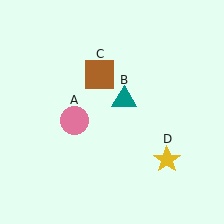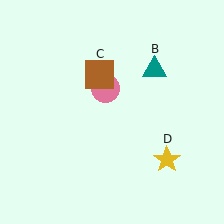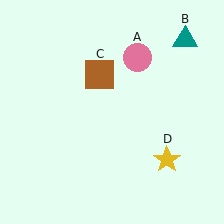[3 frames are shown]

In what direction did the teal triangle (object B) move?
The teal triangle (object B) moved up and to the right.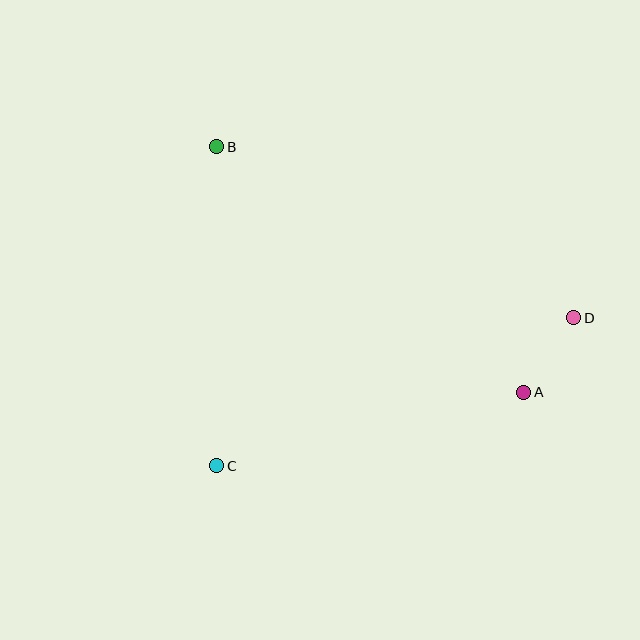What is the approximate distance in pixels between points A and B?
The distance between A and B is approximately 393 pixels.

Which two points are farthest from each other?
Points B and D are farthest from each other.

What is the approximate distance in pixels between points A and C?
The distance between A and C is approximately 315 pixels.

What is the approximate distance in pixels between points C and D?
The distance between C and D is approximately 386 pixels.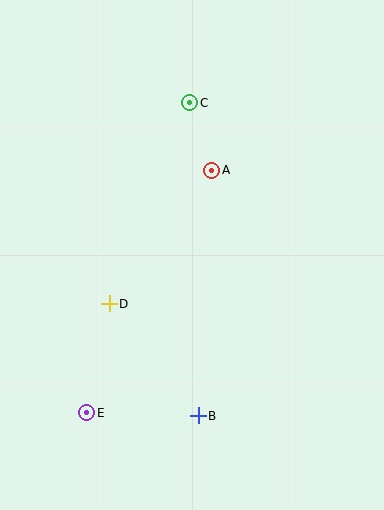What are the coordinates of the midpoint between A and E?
The midpoint between A and E is at (149, 291).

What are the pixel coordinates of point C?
Point C is at (190, 103).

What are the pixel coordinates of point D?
Point D is at (109, 304).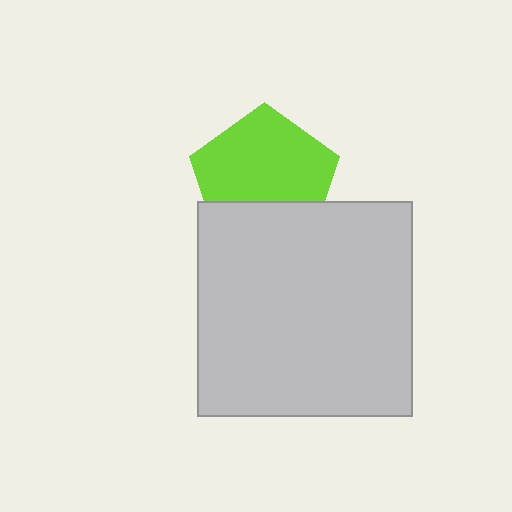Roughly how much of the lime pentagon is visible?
Most of it is visible (roughly 69%).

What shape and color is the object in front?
The object in front is a light gray square.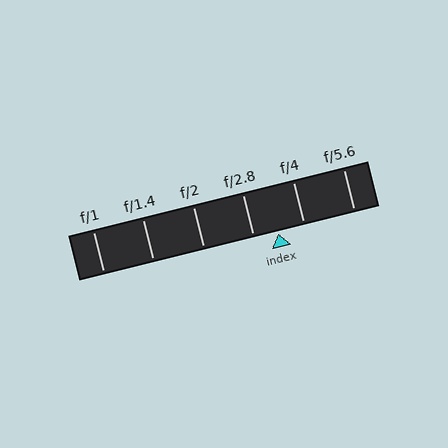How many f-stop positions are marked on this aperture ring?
There are 6 f-stop positions marked.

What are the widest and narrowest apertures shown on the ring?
The widest aperture shown is f/1 and the narrowest is f/5.6.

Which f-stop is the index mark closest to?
The index mark is closest to f/2.8.